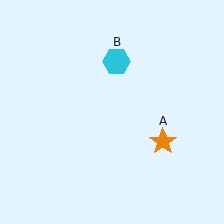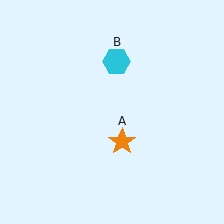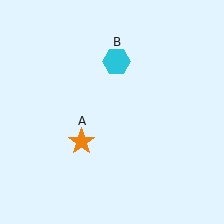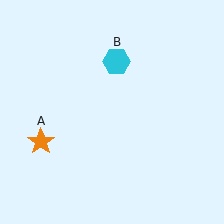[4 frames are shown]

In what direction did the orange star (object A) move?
The orange star (object A) moved left.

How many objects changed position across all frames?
1 object changed position: orange star (object A).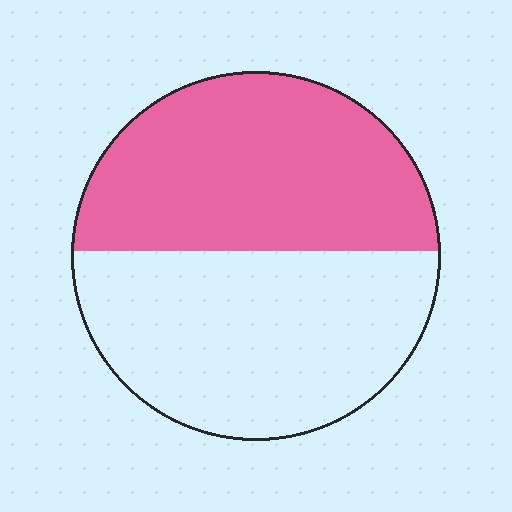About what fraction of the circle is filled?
About one half (1/2).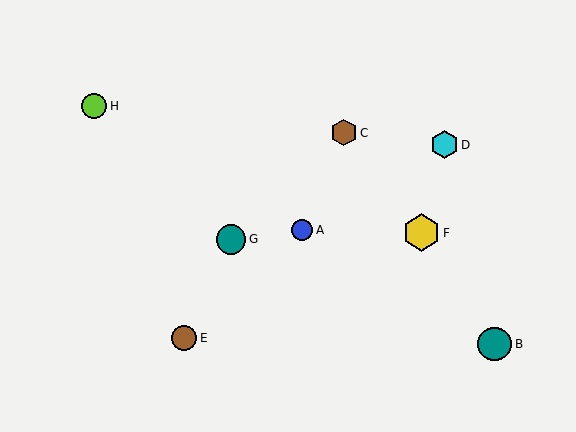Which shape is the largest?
The yellow hexagon (labeled F) is the largest.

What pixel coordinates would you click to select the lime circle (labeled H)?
Click at (94, 106) to select the lime circle H.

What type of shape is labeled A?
Shape A is a blue circle.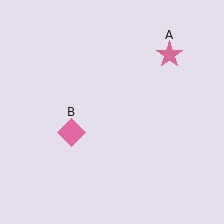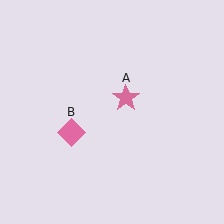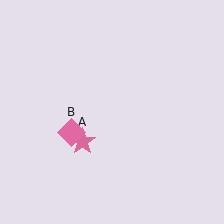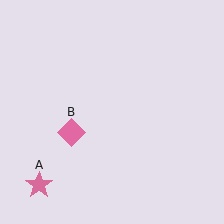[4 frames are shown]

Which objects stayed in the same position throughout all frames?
Pink diamond (object B) remained stationary.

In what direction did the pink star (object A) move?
The pink star (object A) moved down and to the left.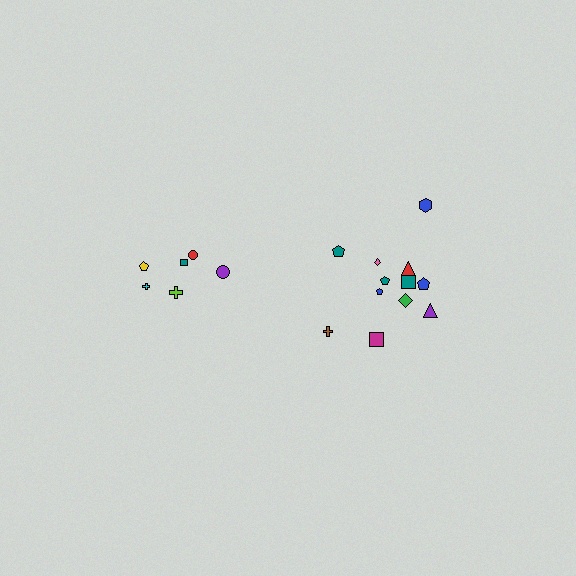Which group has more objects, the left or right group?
The right group.